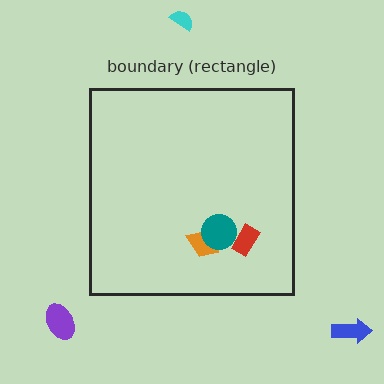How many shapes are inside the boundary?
3 inside, 3 outside.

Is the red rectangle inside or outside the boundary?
Inside.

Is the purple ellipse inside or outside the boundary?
Outside.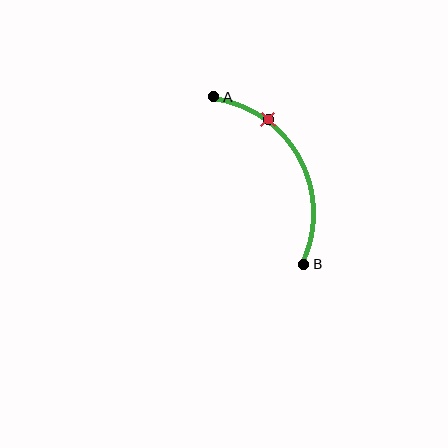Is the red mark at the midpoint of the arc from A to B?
No. The red mark lies on the arc but is closer to endpoint A. The arc midpoint would be at the point on the curve equidistant along the arc from both A and B.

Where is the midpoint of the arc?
The arc midpoint is the point on the curve farthest from the straight line joining A and B. It sits to the right of that line.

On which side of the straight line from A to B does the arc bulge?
The arc bulges to the right of the straight line connecting A and B.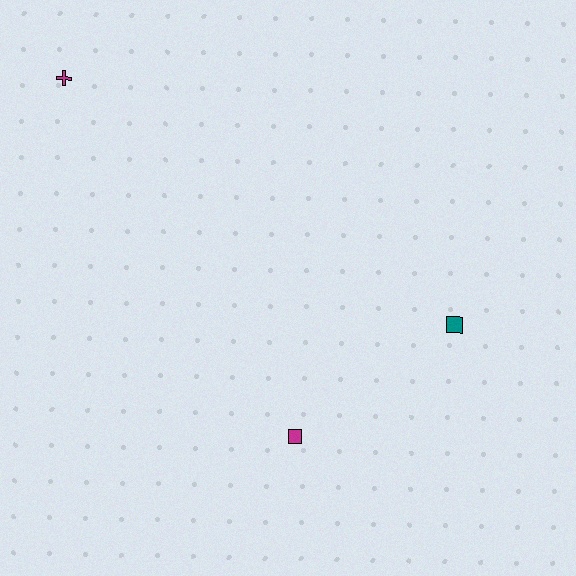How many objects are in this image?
There are 3 objects.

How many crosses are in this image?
There is 1 cross.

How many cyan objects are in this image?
There are no cyan objects.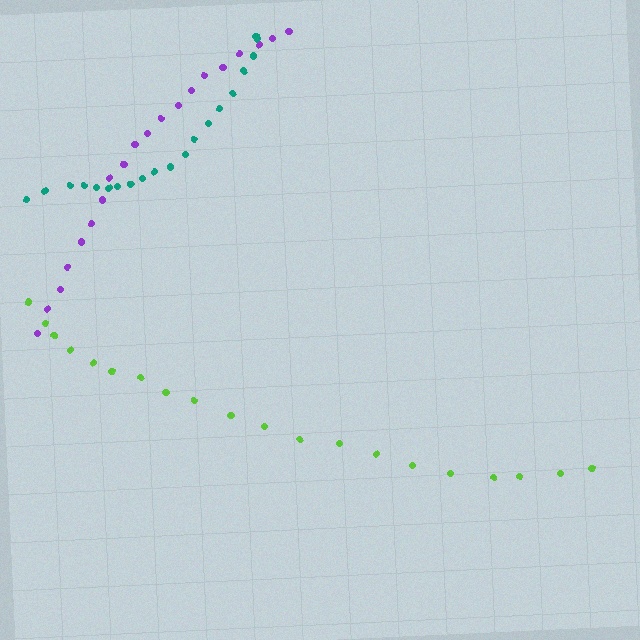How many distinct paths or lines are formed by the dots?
There are 3 distinct paths.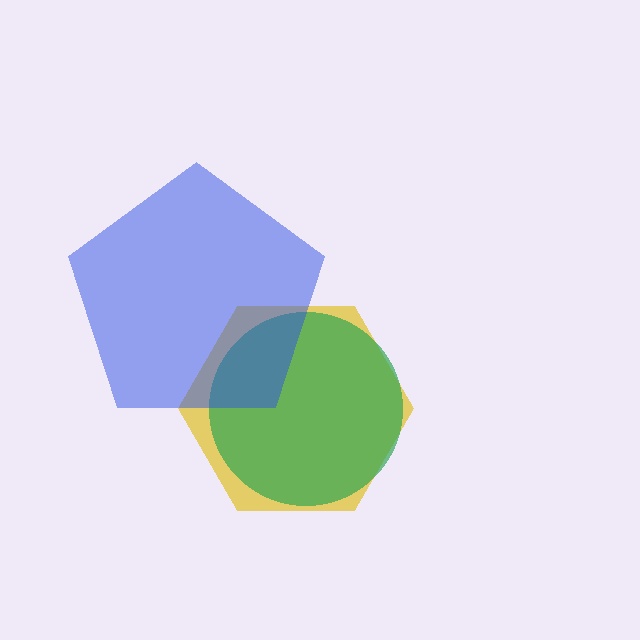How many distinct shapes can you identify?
There are 3 distinct shapes: a yellow hexagon, a green circle, a blue pentagon.